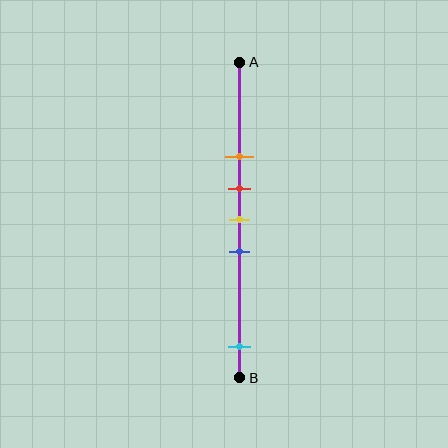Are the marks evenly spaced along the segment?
No, the marks are not evenly spaced.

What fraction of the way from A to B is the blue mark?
The blue mark is approximately 60% (0.6) of the way from A to B.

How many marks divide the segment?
There are 5 marks dividing the segment.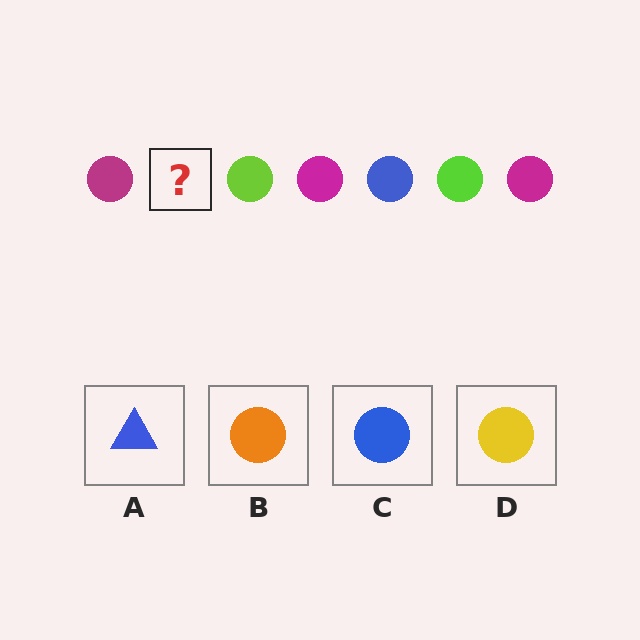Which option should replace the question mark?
Option C.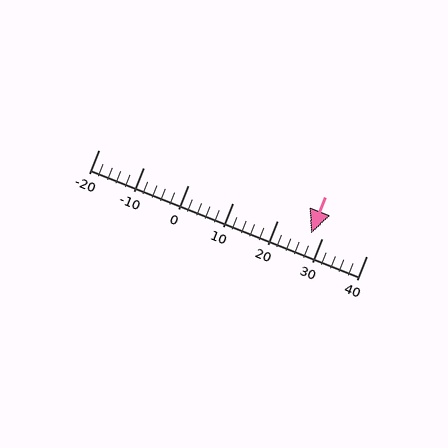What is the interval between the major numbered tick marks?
The major tick marks are spaced 10 units apart.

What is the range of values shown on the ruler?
The ruler shows values from -20 to 40.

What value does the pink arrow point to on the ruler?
The pink arrow points to approximately 28.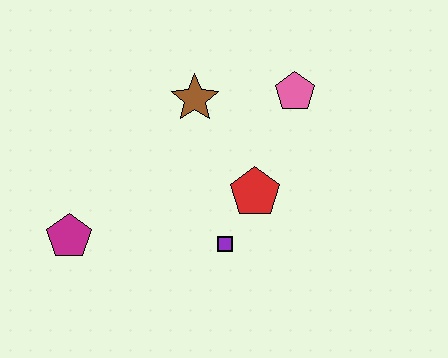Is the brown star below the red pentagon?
No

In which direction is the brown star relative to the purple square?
The brown star is above the purple square.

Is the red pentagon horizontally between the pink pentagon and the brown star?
Yes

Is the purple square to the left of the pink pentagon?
Yes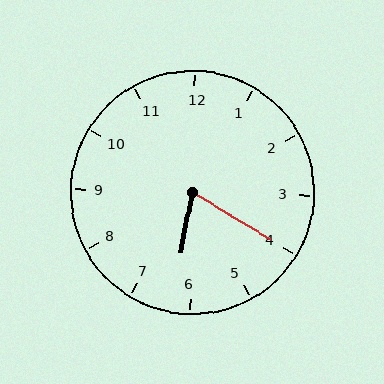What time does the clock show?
6:20.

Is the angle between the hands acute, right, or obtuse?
It is acute.